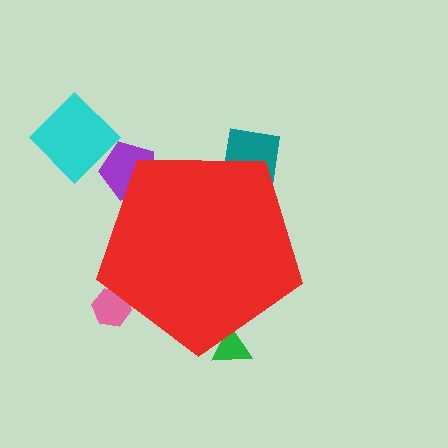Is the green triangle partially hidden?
Yes, the green triangle is partially hidden behind the red pentagon.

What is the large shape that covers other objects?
A red pentagon.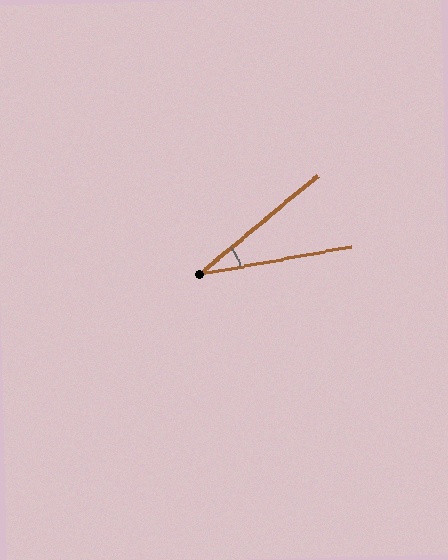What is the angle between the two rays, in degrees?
Approximately 29 degrees.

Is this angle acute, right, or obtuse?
It is acute.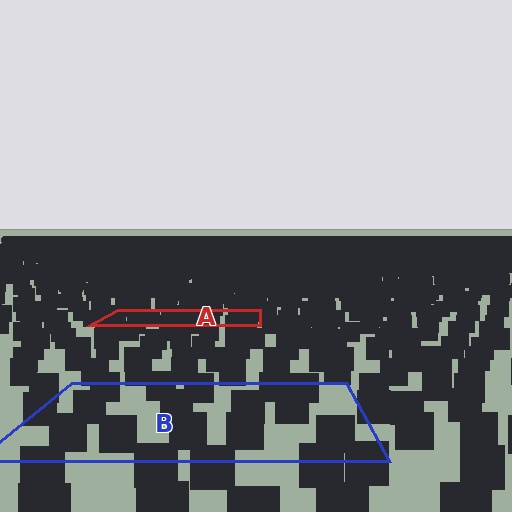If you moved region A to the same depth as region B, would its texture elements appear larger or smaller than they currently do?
They would appear larger. At a closer depth, the same texture elements are projected at a bigger on-screen size.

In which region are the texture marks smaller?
The texture marks are smaller in region A, because it is farther away.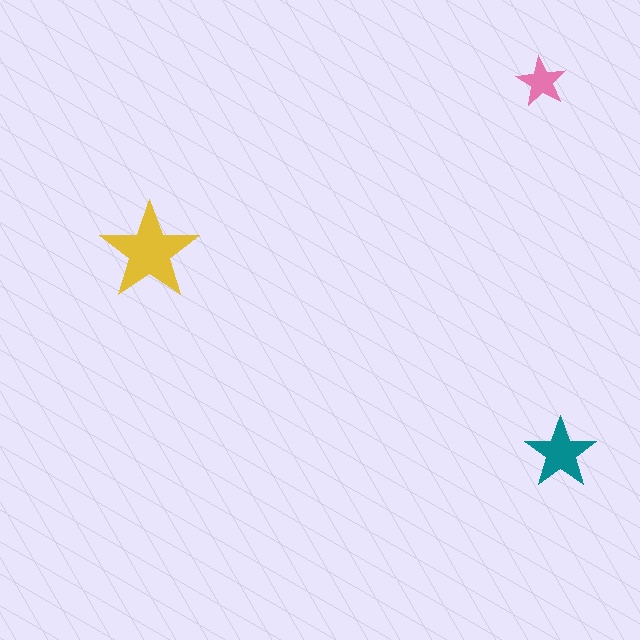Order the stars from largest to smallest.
the yellow one, the teal one, the pink one.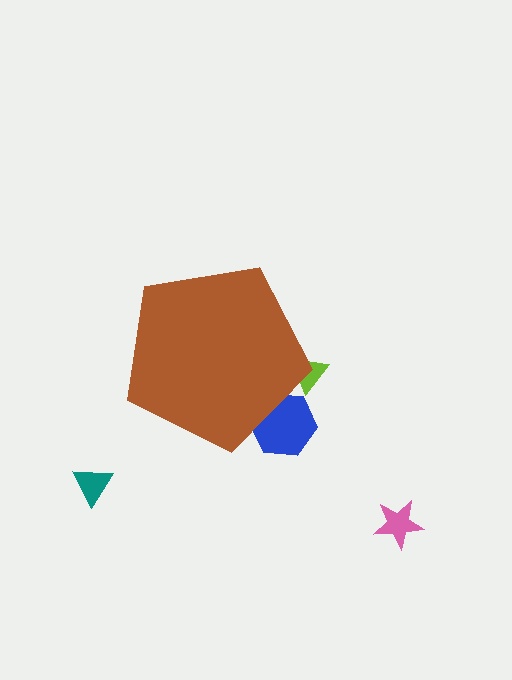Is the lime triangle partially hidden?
Yes, the lime triangle is partially hidden behind the brown pentagon.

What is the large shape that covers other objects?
A brown pentagon.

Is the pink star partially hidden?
No, the pink star is fully visible.